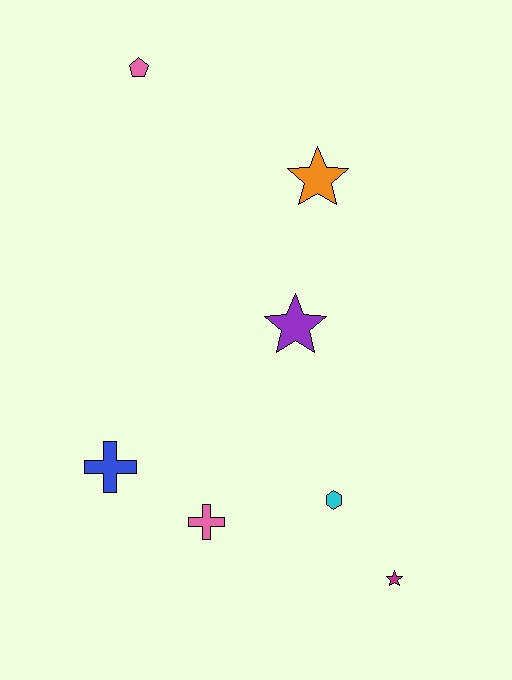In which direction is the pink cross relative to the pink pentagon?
The pink cross is below the pink pentagon.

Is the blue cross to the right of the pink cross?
No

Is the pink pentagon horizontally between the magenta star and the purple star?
No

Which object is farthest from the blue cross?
The pink pentagon is farthest from the blue cross.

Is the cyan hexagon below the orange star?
Yes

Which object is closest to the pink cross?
The blue cross is closest to the pink cross.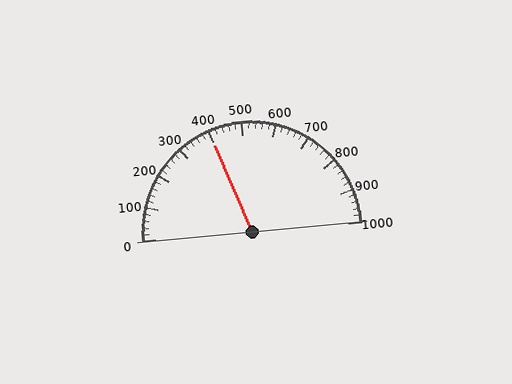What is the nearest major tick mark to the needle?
The nearest major tick mark is 400.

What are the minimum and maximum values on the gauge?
The gauge ranges from 0 to 1000.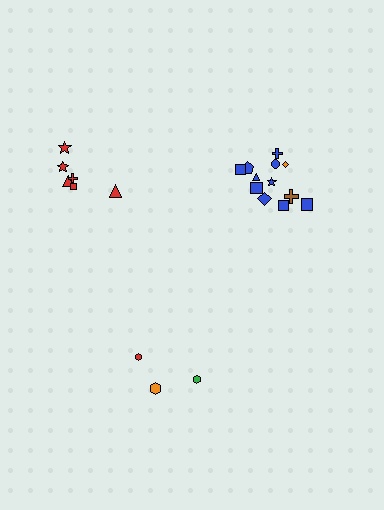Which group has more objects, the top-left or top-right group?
The top-right group.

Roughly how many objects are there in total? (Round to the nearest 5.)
Roughly 20 objects in total.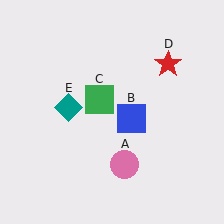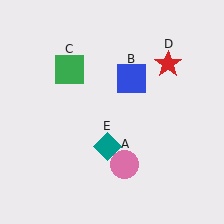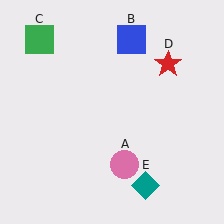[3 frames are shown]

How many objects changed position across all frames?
3 objects changed position: blue square (object B), green square (object C), teal diamond (object E).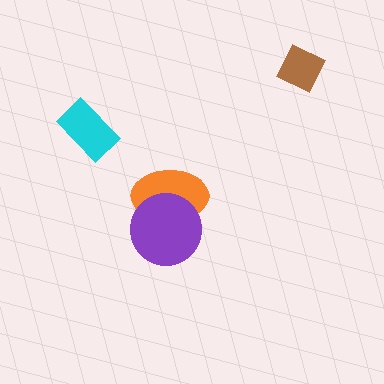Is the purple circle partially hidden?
No, no other shape covers it.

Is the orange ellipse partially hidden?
Yes, it is partially covered by another shape.